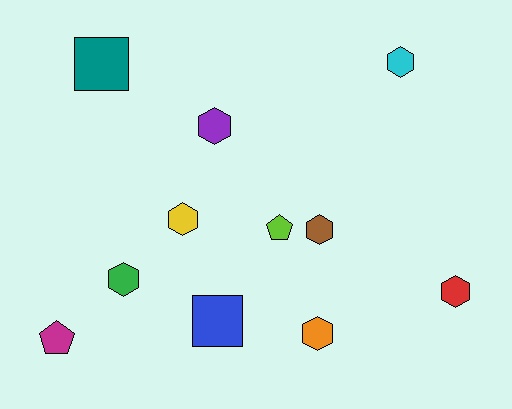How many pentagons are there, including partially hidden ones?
There are 2 pentagons.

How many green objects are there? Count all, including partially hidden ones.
There is 1 green object.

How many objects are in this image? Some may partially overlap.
There are 11 objects.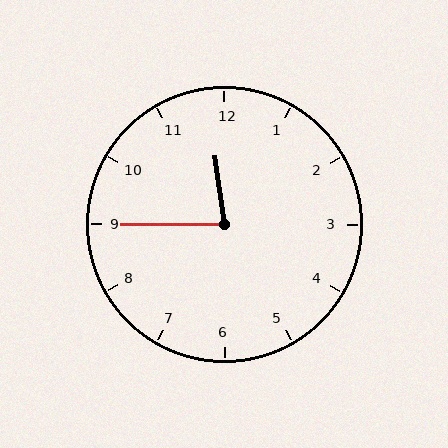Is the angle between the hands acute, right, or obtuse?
It is acute.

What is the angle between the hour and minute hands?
Approximately 82 degrees.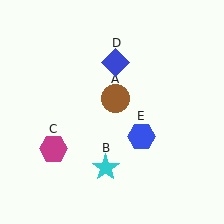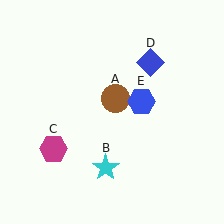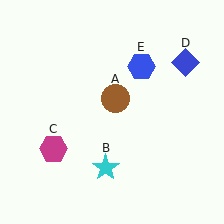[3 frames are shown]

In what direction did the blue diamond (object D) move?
The blue diamond (object D) moved right.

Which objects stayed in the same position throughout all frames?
Brown circle (object A) and cyan star (object B) and magenta hexagon (object C) remained stationary.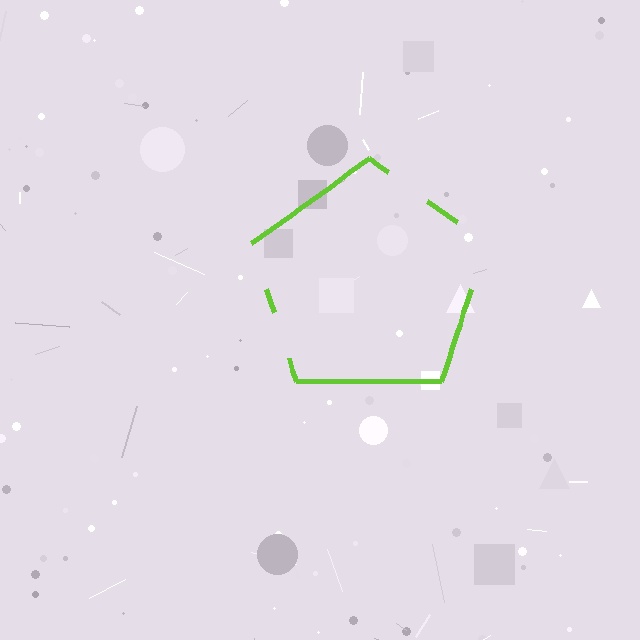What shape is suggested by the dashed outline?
The dashed outline suggests a pentagon.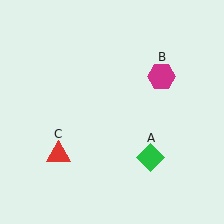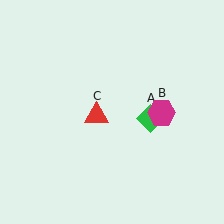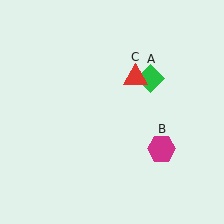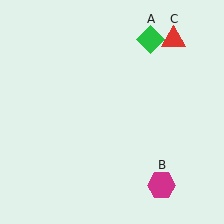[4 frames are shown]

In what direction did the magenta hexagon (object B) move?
The magenta hexagon (object B) moved down.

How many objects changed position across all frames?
3 objects changed position: green diamond (object A), magenta hexagon (object B), red triangle (object C).